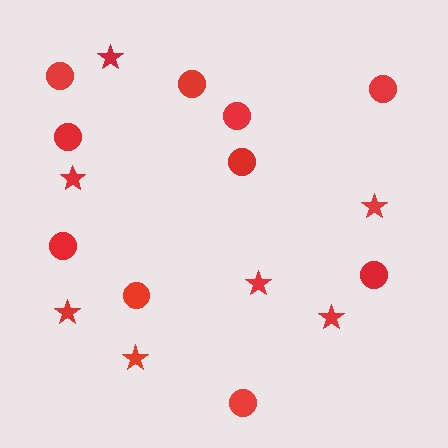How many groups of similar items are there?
There are 2 groups: one group of stars (7) and one group of circles (10).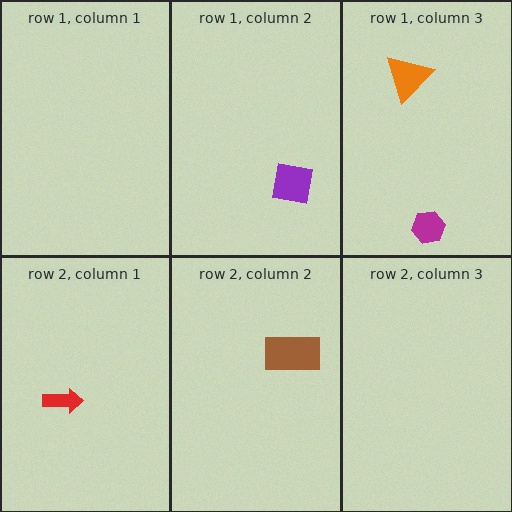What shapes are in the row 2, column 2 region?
The brown rectangle.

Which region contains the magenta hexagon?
The row 1, column 3 region.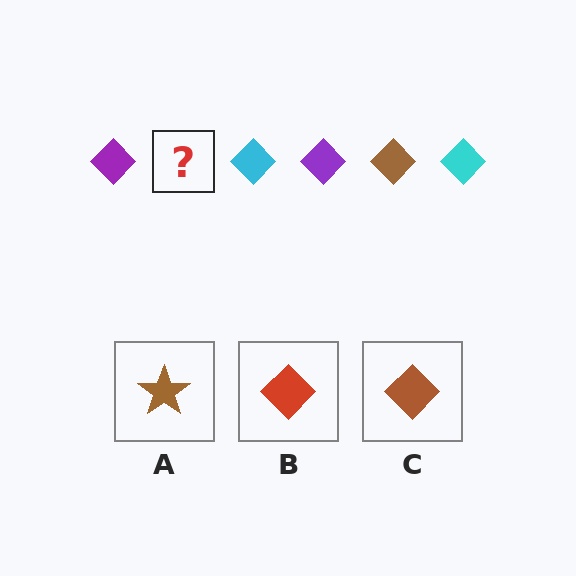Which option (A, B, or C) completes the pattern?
C.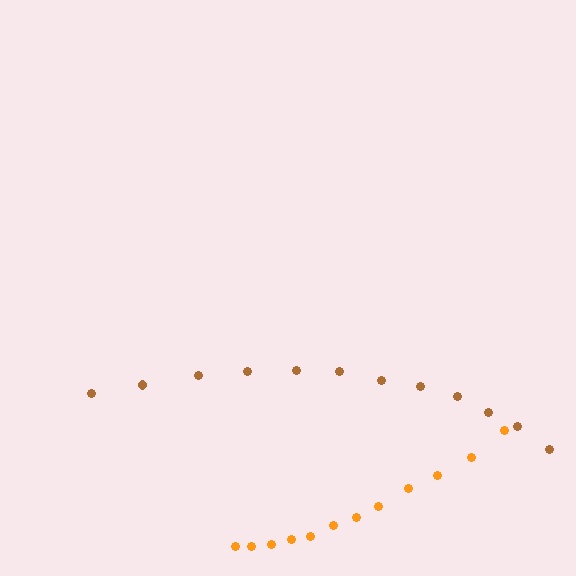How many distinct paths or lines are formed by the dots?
There are 2 distinct paths.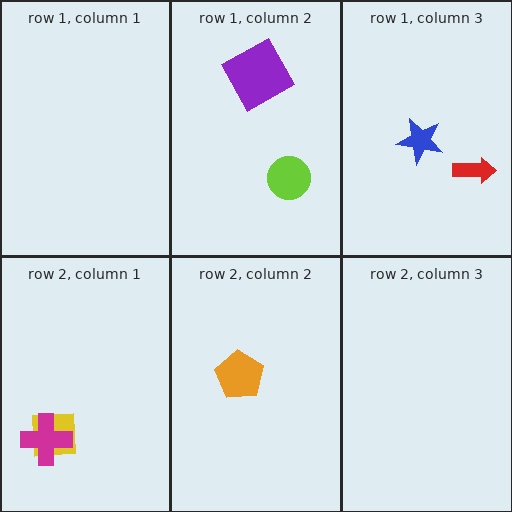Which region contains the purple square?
The row 1, column 2 region.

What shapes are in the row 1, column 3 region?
The red arrow, the blue star.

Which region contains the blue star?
The row 1, column 3 region.